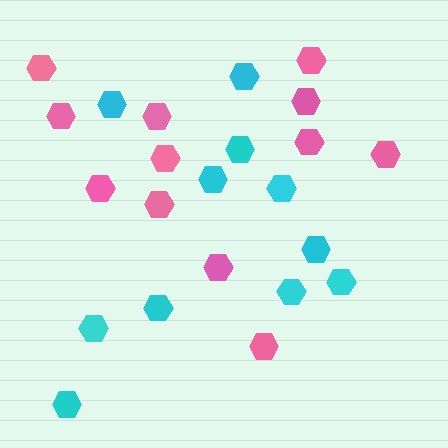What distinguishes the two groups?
There are 2 groups: one group of cyan hexagons (11) and one group of pink hexagons (12).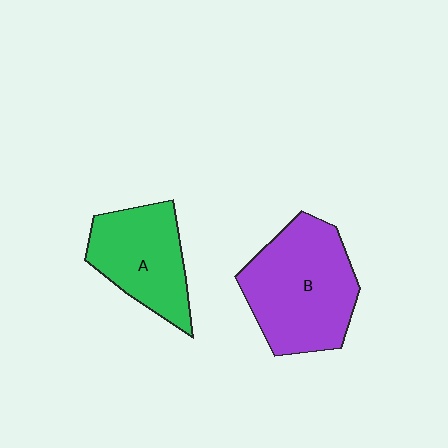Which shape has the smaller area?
Shape A (green).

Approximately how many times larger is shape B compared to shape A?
Approximately 1.4 times.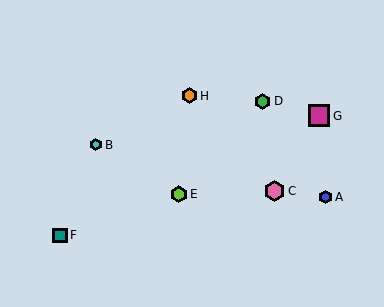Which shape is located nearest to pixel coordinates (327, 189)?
The blue hexagon (labeled A) at (326, 197) is nearest to that location.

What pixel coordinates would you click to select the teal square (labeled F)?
Click at (60, 235) to select the teal square F.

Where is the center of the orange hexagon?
The center of the orange hexagon is at (189, 96).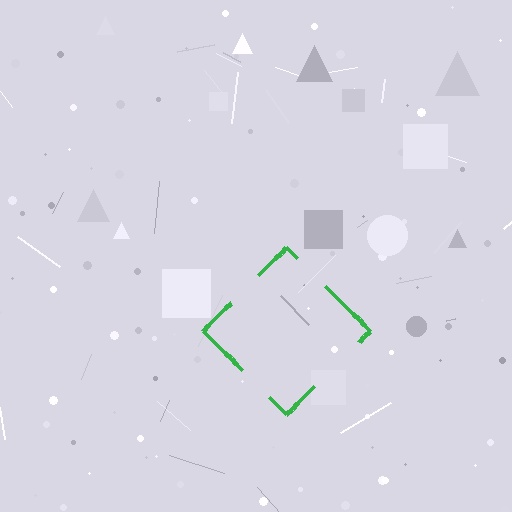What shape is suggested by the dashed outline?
The dashed outline suggests a diamond.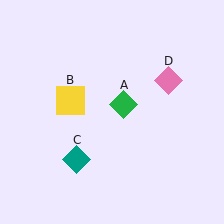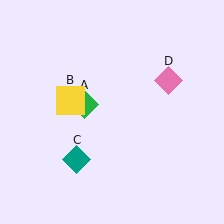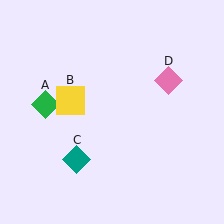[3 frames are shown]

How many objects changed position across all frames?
1 object changed position: green diamond (object A).